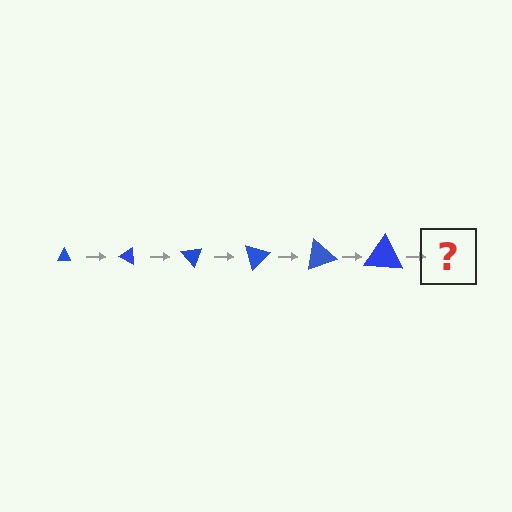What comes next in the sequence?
The next element should be a triangle, larger than the previous one and rotated 150 degrees from the start.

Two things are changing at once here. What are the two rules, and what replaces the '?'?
The two rules are that the triangle grows larger each step and it rotates 25 degrees each step. The '?' should be a triangle, larger than the previous one and rotated 150 degrees from the start.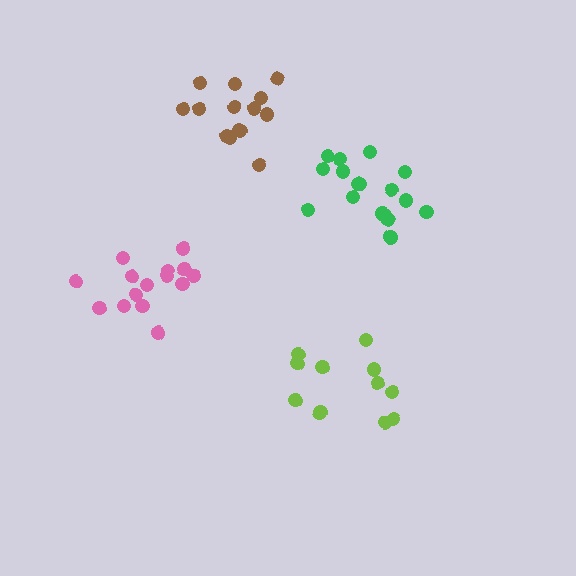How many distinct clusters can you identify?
There are 4 distinct clusters.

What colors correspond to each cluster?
The clusters are colored: lime, green, pink, brown.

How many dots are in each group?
Group 1: 11 dots, Group 2: 17 dots, Group 3: 15 dots, Group 4: 14 dots (57 total).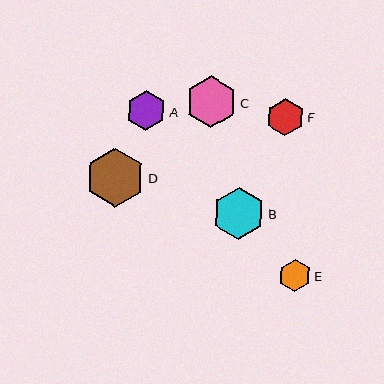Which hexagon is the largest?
Hexagon D is the largest with a size of approximately 59 pixels.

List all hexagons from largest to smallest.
From largest to smallest: D, B, C, A, F, E.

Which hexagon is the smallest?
Hexagon E is the smallest with a size of approximately 32 pixels.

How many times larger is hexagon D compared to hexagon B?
Hexagon D is approximately 1.1 times the size of hexagon B.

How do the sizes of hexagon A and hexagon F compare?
Hexagon A and hexagon F are approximately the same size.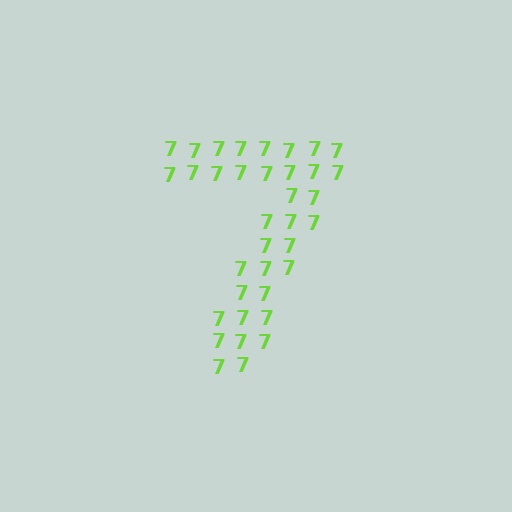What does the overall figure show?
The overall figure shows the digit 7.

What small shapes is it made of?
It is made of small digit 7's.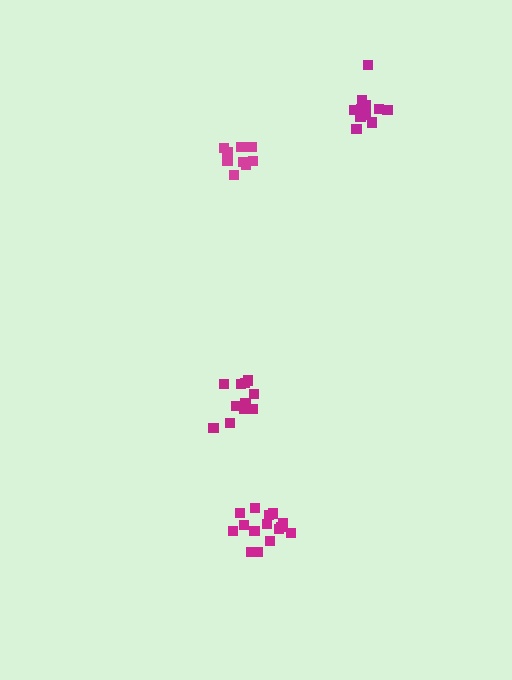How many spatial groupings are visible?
There are 4 spatial groupings.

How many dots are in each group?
Group 1: 13 dots, Group 2: 12 dots, Group 3: 10 dots, Group 4: 15 dots (50 total).